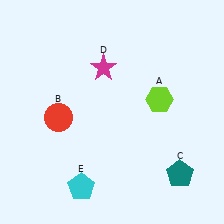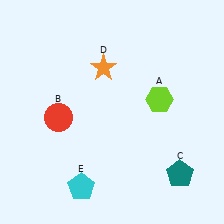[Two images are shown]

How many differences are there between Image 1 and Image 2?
There is 1 difference between the two images.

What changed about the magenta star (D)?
In Image 1, D is magenta. In Image 2, it changed to orange.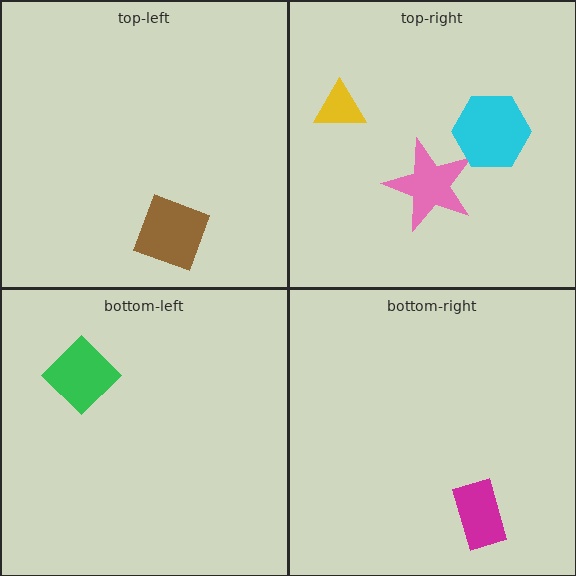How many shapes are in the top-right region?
3.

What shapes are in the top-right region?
The pink star, the yellow triangle, the cyan hexagon.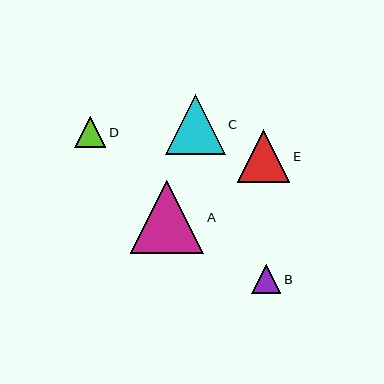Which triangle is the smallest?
Triangle B is the smallest with a size of approximately 29 pixels.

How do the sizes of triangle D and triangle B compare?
Triangle D and triangle B are approximately the same size.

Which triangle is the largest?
Triangle A is the largest with a size of approximately 73 pixels.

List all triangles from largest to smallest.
From largest to smallest: A, C, E, D, B.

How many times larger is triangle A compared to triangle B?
Triangle A is approximately 2.5 times the size of triangle B.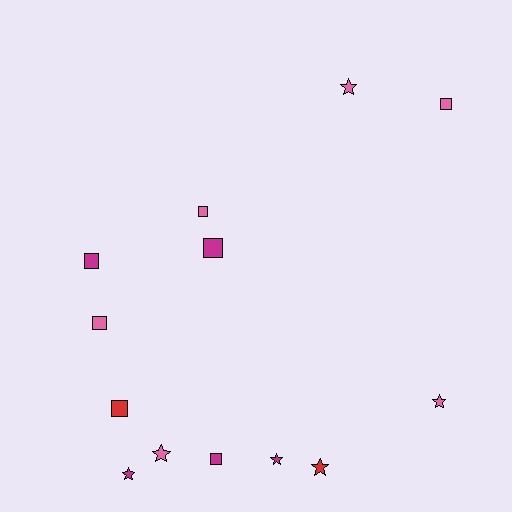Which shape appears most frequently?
Square, with 7 objects.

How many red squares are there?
There is 1 red square.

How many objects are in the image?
There are 13 objects.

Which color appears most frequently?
Pink, with 6 objects.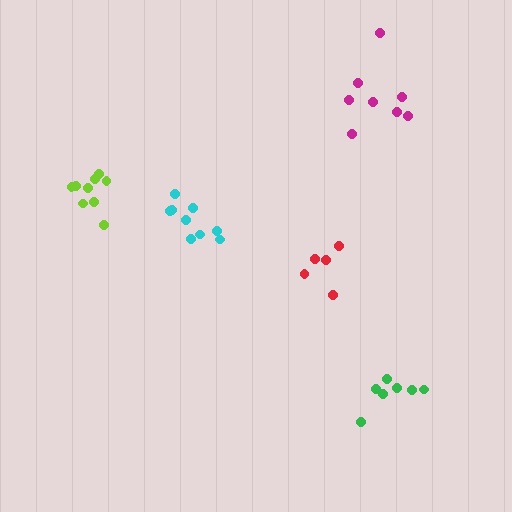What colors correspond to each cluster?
The clusters are colored: green, red, magenta, lime, cyan.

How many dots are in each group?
Group 1: 7 dots, Group 2: 5 dots, Group 3: 8 dots, Group 4: 9 dots, Group 5: 9 dots (38 total).